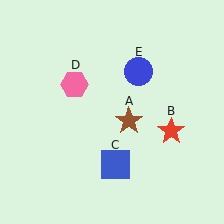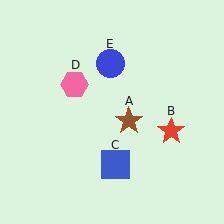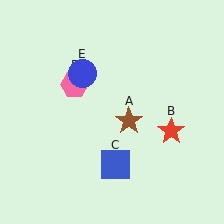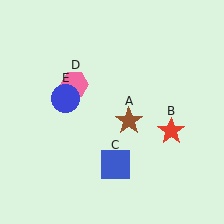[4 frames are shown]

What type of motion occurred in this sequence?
The blue circle (object E) rotated counterclockwise around the center of the scene.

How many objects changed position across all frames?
1 object changed position: blue circle (object E).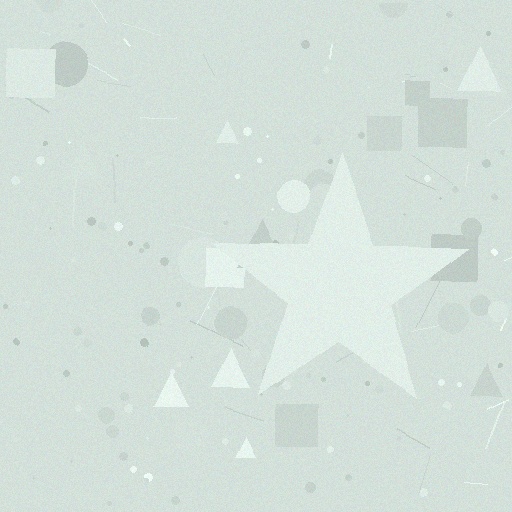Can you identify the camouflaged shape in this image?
The camouflaged shape is a star.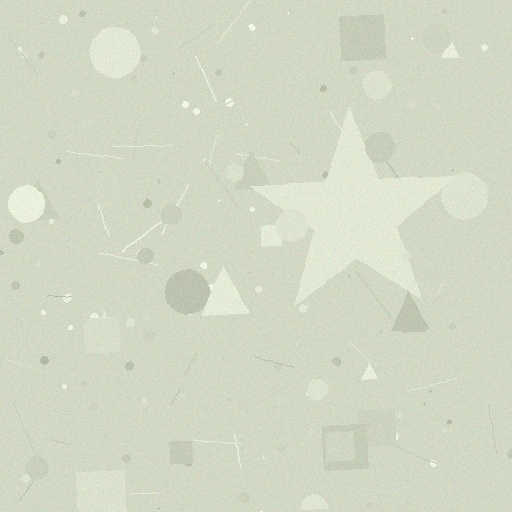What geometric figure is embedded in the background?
A star is embedded in the background.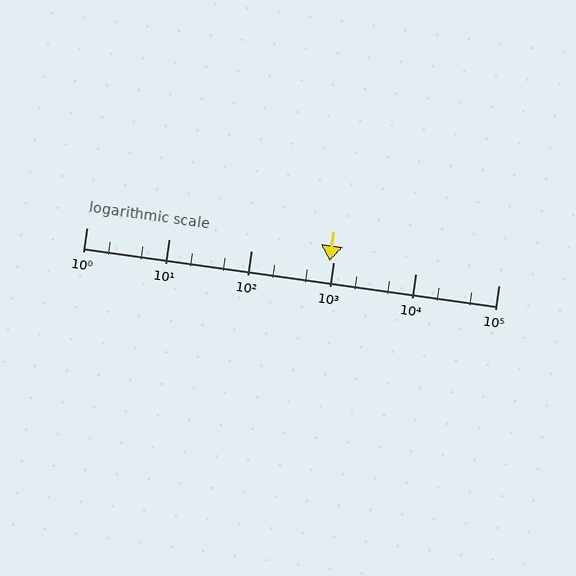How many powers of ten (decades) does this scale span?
The scale spans 5 decades, from 1 to 100000.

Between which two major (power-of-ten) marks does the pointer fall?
The pointer is between 100 and 1000.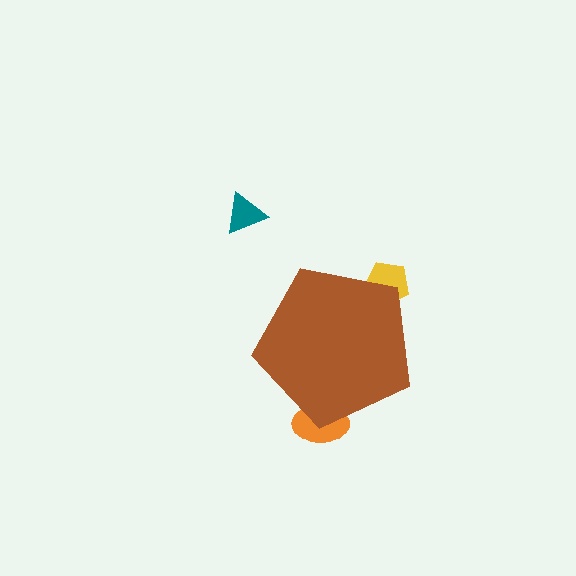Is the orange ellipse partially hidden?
Yes, the orange ellipse is partially hidden behind the brown pentagon.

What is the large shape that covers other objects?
A brown pentagon.